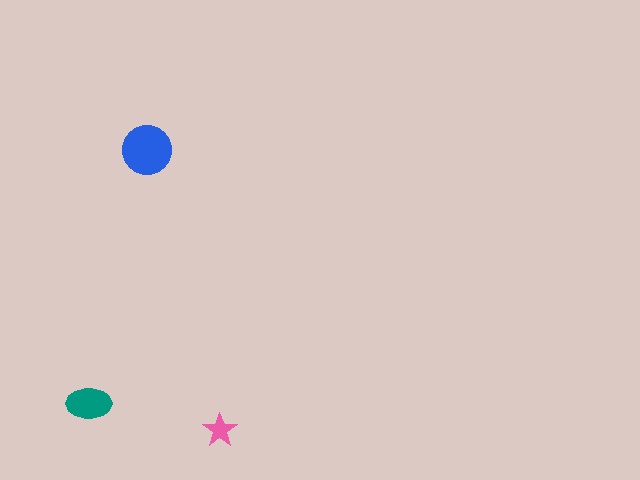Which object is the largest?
The blue circle.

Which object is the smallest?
The pink star.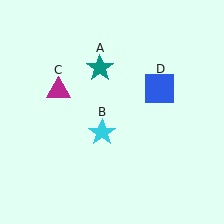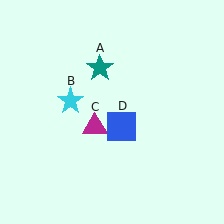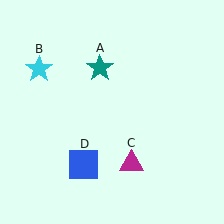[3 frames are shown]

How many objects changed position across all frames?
3 objects changed position: cyan star (object B), magenta triangle (object C), blue square (object D).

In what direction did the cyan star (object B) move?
The cyan star (object B) moved up and to the left.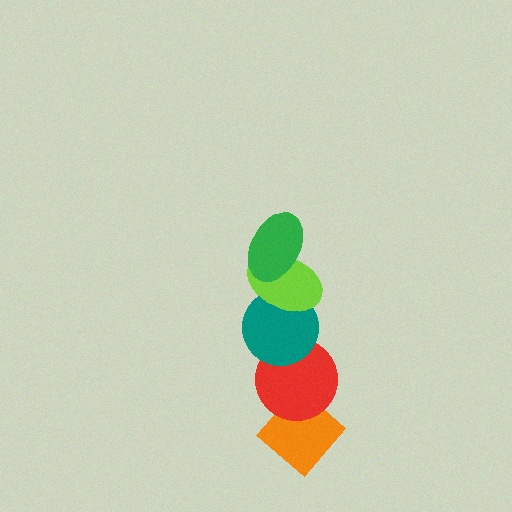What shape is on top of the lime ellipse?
The green ellipse is on top of the lime ellipse.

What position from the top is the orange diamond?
The orange diamond is 5th from the top.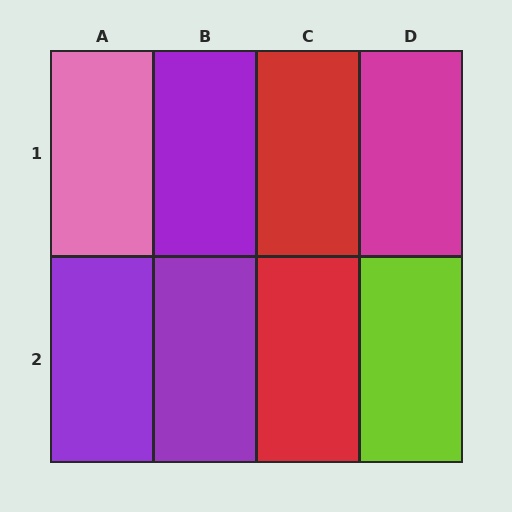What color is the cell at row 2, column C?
Red.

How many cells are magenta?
1 cell is magenta.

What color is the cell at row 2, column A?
Purple.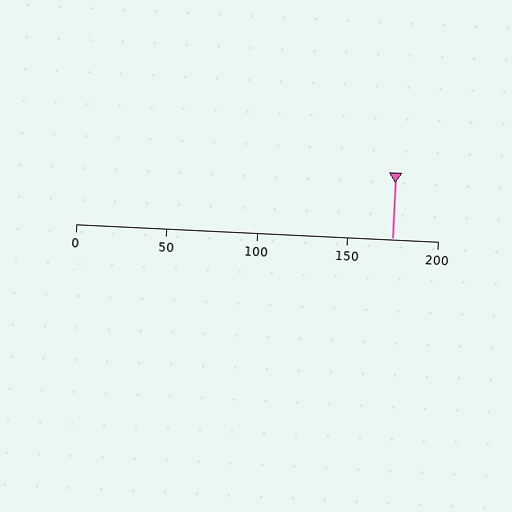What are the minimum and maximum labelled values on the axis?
The axis runs from 0 to 200.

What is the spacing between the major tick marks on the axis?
The major ticks are spaced 50 apart.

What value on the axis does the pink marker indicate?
The marker indicates approximately 175.